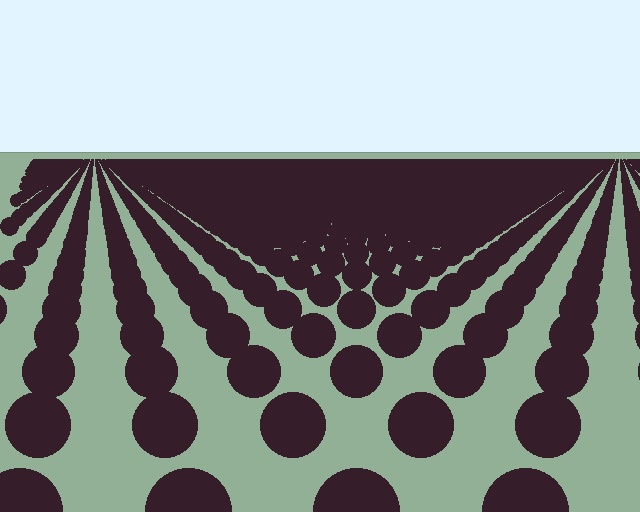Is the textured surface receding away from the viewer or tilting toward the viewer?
The surface is receding away from the viewer. Texture elements get smaller and denser toward the top.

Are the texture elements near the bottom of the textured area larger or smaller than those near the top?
Larger. Near the bottom, elements are closer to the viewer and appear at a bigger on-screen size.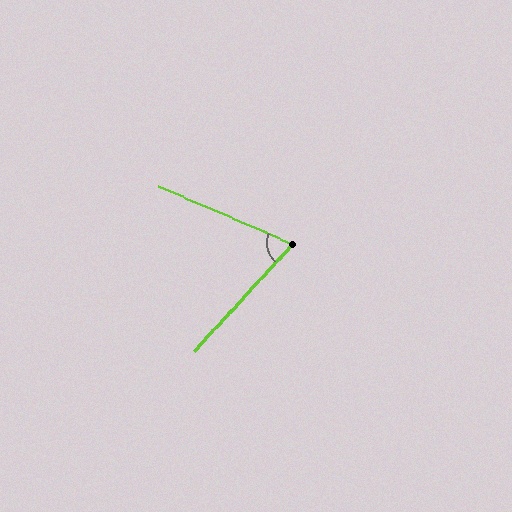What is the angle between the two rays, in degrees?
Approximately 71 degrees.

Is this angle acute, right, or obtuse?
It is acute.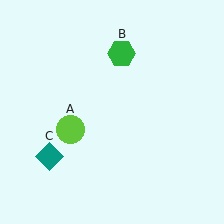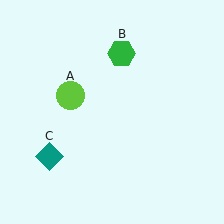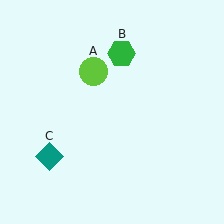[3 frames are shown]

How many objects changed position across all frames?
1 object changed position: lime circle (object A).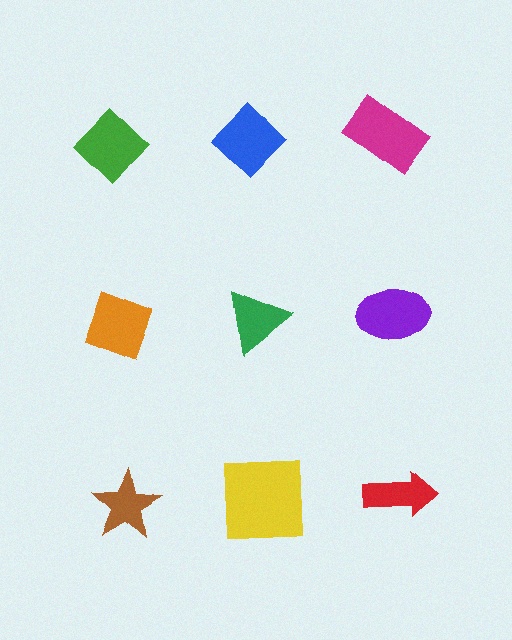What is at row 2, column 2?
A green triangle.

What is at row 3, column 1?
A brown star.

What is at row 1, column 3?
A magenta rectangle.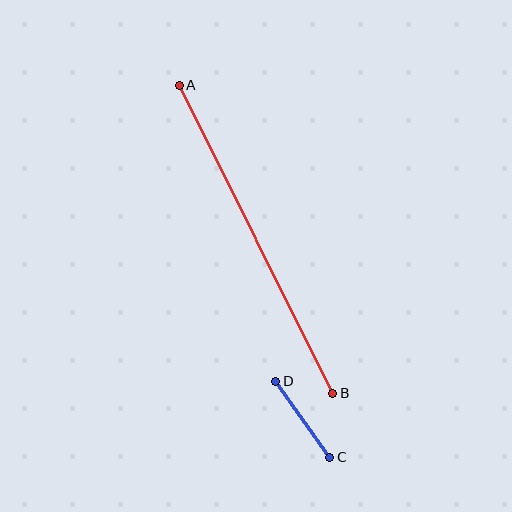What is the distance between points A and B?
The distance is approximately 344 pixels.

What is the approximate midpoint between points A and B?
The midpoint is at approximately (256, 239) pixels.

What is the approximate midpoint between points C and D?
The midpoint is at approximately (303, 419) pixels.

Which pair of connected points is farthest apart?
Points A and B are farthest apart.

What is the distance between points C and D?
The distance is approximately 93 pixels.